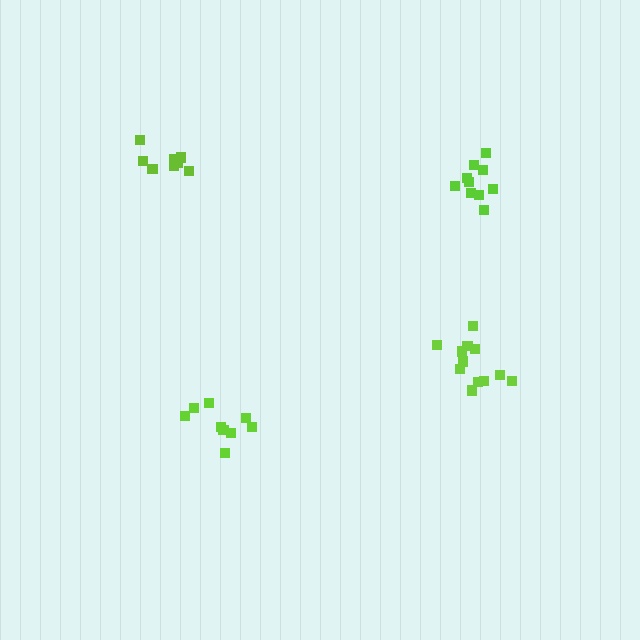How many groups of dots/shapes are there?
There are 4 groups.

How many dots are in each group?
Group 1: 9 dots, Group 2: 12 dots, Group 3: 10 dots, Group 4: 8 dots (39 total).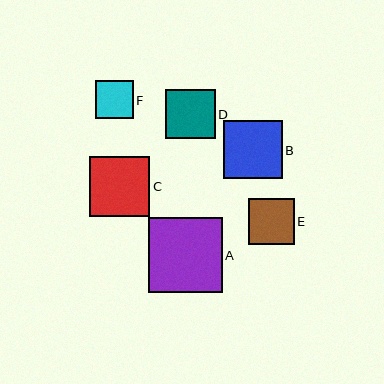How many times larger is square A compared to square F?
Square A is approximately 2.0 times the size of square F.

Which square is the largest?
Square A is the largest with a size of approximately 74 pixels.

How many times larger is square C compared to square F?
Square C is approximately 1.6 times the size of square F.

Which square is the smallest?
Square F is the smallest with a size of approximately 38 pixels.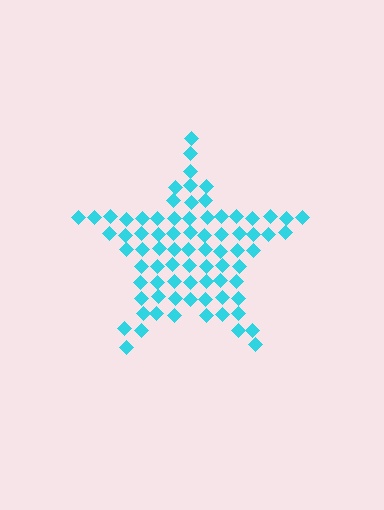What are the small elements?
The small elements are diamonds.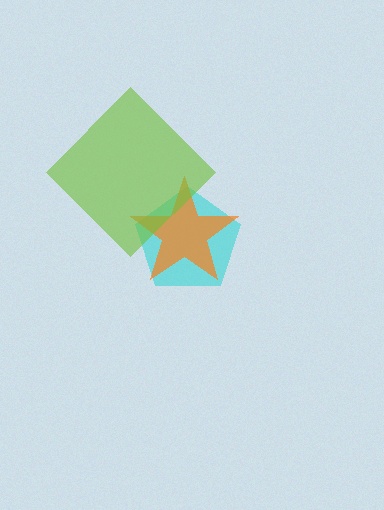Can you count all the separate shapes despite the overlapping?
Yes, there are 3 separate shapes.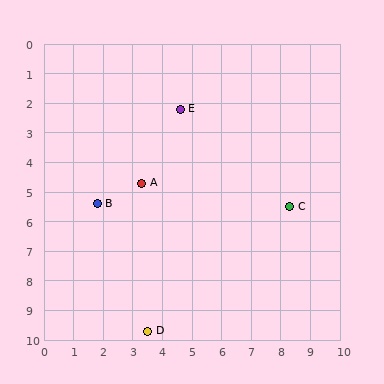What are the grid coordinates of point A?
Point A is at approximately (3.3, 4.7).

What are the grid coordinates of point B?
Point B is at approximately (1.8, 5.4).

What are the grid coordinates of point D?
Point D is at approximately (3.5, 9.7).